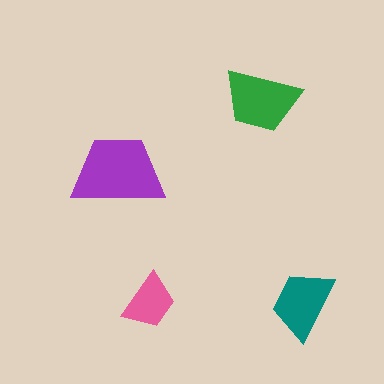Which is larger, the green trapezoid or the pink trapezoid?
The green one.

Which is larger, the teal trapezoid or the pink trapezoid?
The teal one.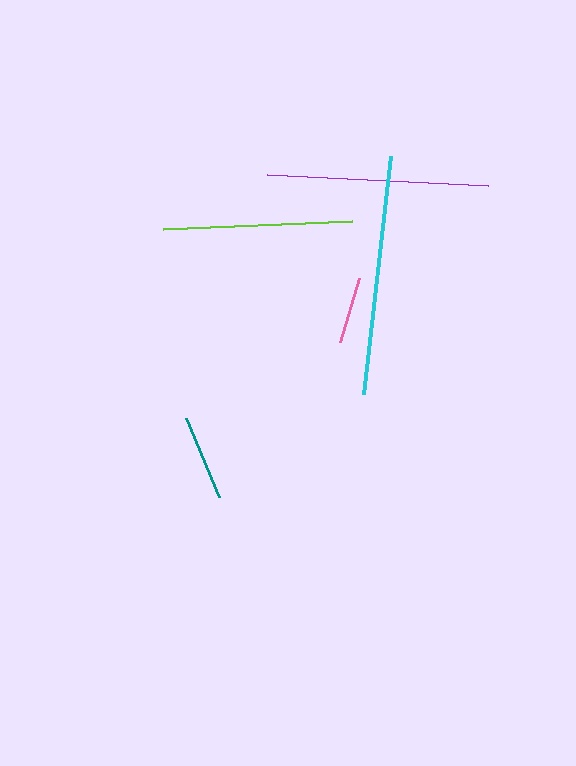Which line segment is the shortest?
The pink line is the shortest at approximately 67 pixels.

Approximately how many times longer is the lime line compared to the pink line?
The lime line is approximately 2.8 times the length of the pink line.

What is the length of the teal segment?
The teal segment is approximately 85 pixels long.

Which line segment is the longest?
The cyan line is the longest at approximately 240 pixels.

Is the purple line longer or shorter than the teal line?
The purple line is longer than the teal line.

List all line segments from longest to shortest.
From longest to shortest: cyan, purple, lime, teal, pink.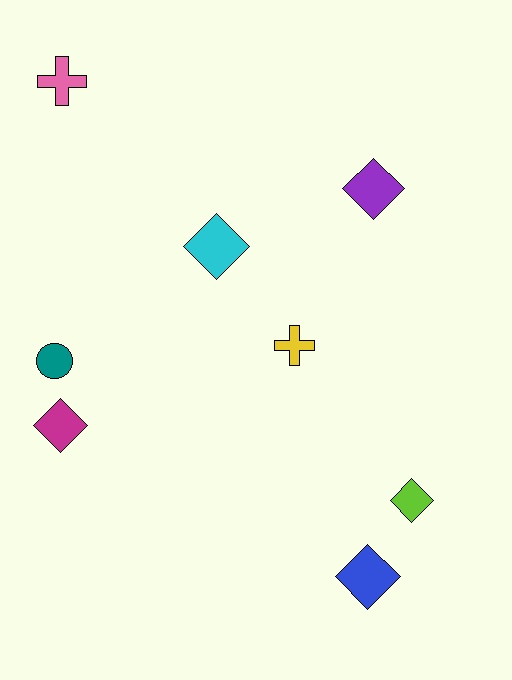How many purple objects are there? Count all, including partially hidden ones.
There is 1 purple object.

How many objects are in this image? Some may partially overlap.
There are 8 objects.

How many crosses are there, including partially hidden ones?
There are 2 crosses.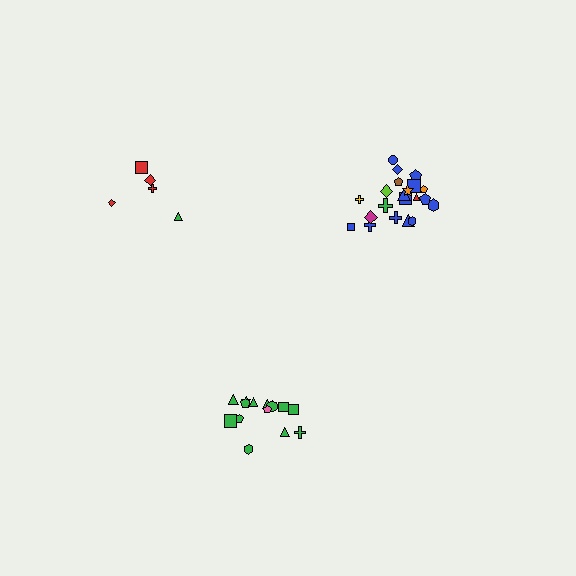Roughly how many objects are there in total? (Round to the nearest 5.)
Roughly 40 objects in total.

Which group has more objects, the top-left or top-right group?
The top-right group.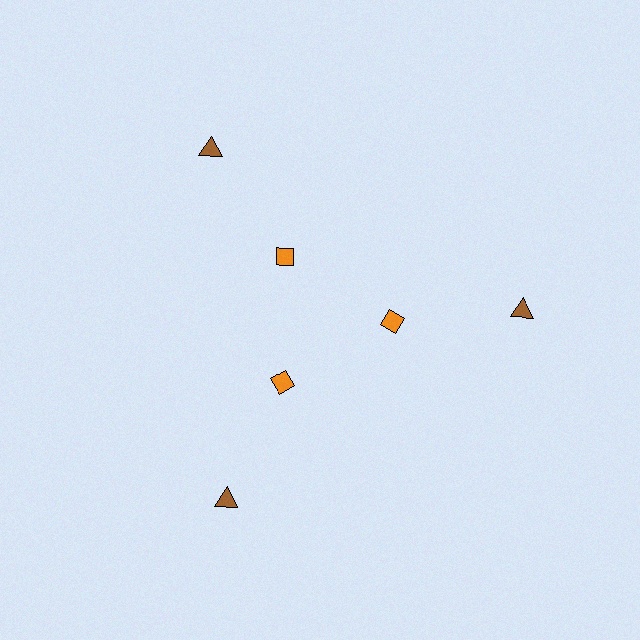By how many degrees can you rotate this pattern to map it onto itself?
The pattern maps onto itself every 120 degrees of rotation.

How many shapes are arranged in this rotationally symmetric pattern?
There are 6 shapes, arranged in 3 groups of 2.